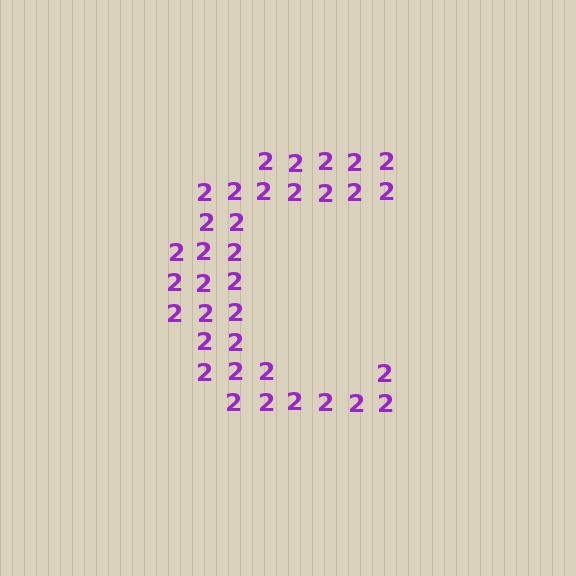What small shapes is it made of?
It is made of small digit 2's.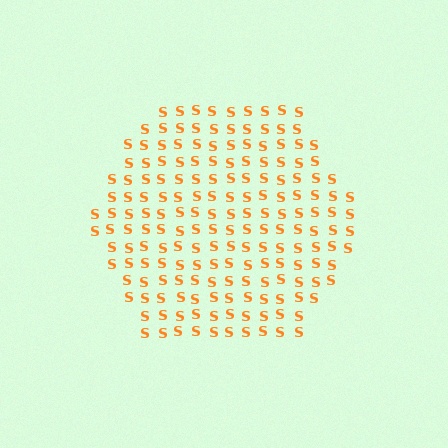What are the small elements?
The small elements are letter S's.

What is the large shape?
The large shape is a hexagon.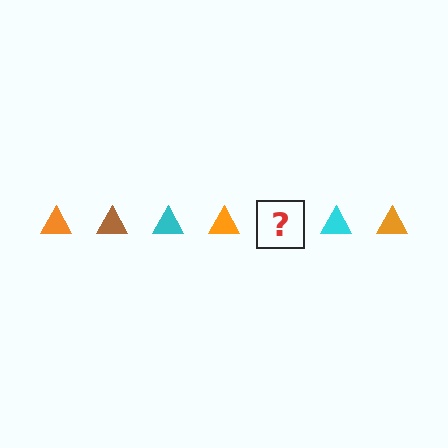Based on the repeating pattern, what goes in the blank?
The blank should be a brown triangle.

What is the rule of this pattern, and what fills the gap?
The rule is that the pattern cycles through orange, brown, cyan triangles. The gap should be filled with a brown triangle.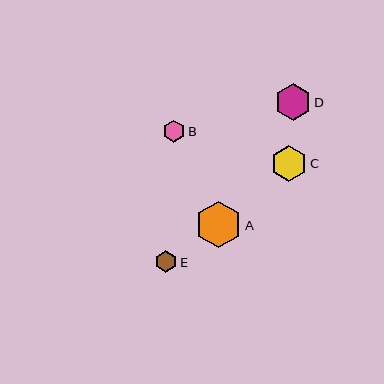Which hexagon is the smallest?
Hexagon E is the smallest with a size of approximately 22 pixels.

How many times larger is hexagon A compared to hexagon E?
Hexagon A is approximately 2.2 times the size of hexagon E.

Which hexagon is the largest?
Hexagon A is the largest with a size of approximately 47 pixels.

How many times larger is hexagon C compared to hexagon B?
Hexagon C is approximately 1.6 times the size of hexagon B.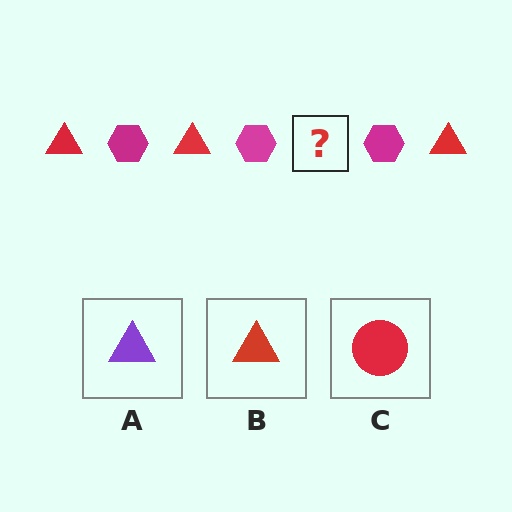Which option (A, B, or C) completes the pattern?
B.